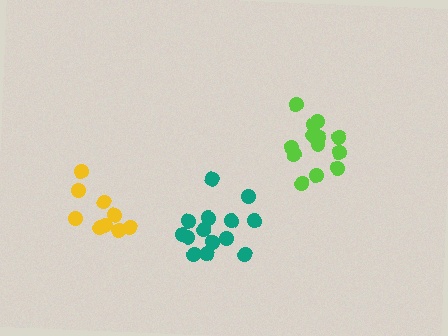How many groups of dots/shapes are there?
There are 3 groups.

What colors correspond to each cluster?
The clusters are colored: yellow, lime, teal.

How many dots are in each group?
Group 1: 9 dots, Group 2: 13 dots, Group 3: 14 dots (36 total).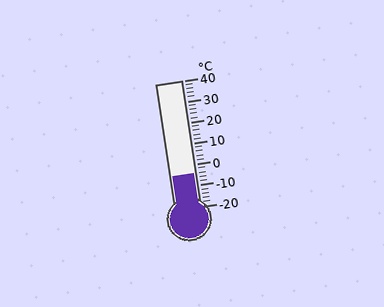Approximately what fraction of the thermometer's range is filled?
The thermometer is filled to approximately 25% of its range.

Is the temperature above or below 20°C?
The temperature is below 20°C.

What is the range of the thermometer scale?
The thermometer scale ranges from -20°C to 40°C.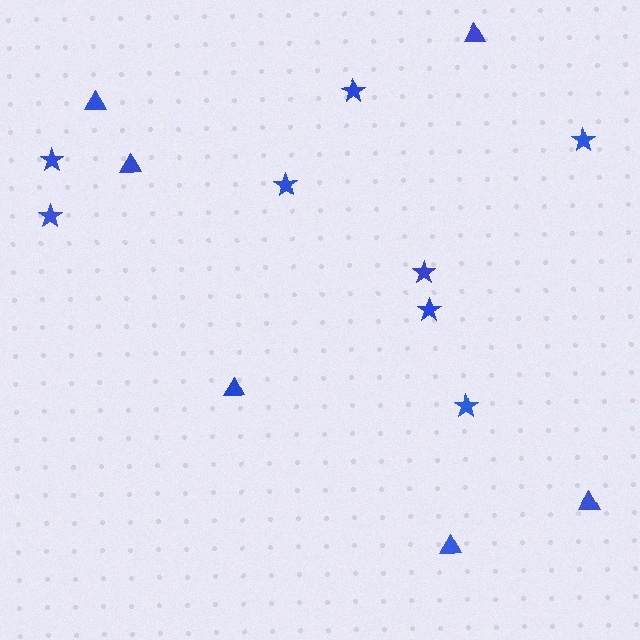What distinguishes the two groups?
There are 2 groups: one group of stars (8) and one group of triangles (6).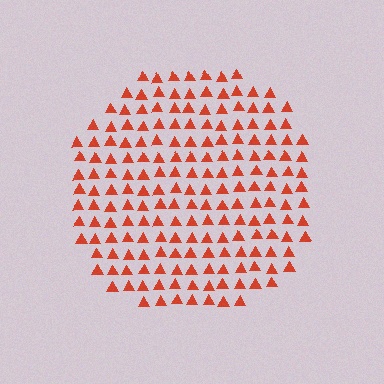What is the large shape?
The large shape is a circle.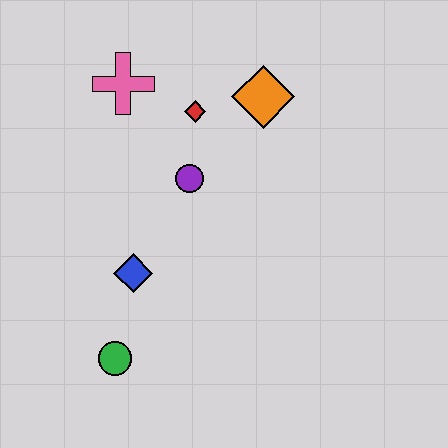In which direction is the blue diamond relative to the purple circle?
The blue diamond is below the purple circle.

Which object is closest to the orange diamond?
The red diamond is closest to the orange diamond.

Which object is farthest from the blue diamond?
The orange diamond is farthest from the blue diamond.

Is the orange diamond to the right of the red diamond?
Yes